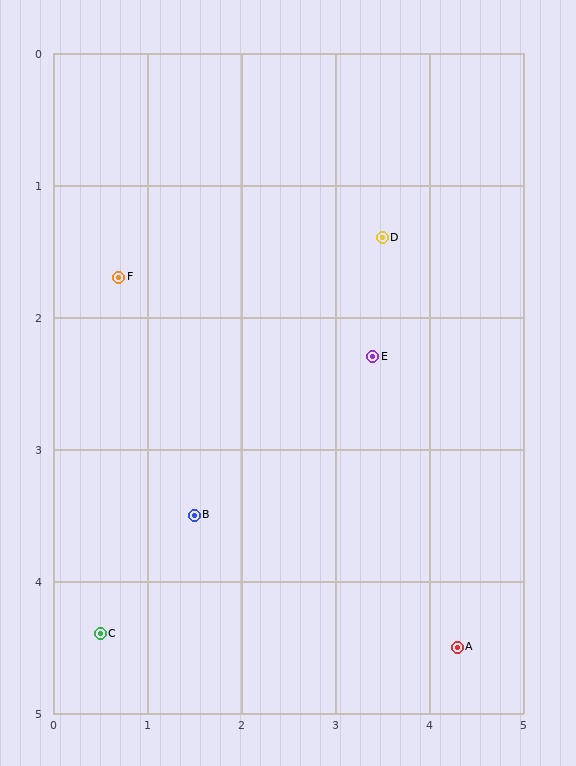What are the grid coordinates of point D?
Point D is at approximately (3.5, 1.4).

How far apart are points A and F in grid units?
Points A and F are about 4.6 grid units apart.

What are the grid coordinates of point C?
Point C is at approximately (0.5, 4.4).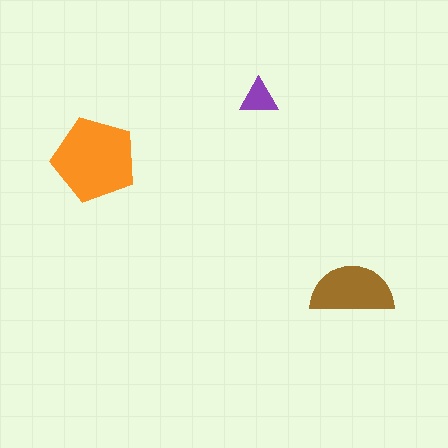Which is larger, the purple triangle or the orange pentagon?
The orange pentagon.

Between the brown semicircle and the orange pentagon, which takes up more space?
The orange pentagon.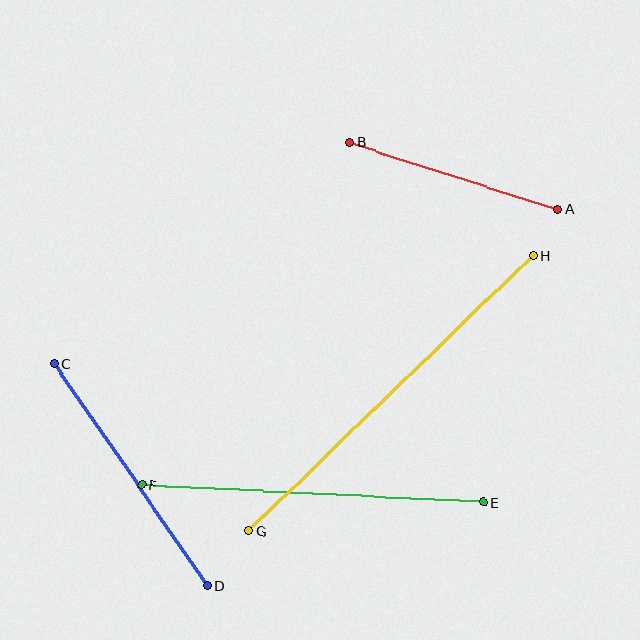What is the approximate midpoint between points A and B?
The midpoint is at approximately (454, 176) pixels.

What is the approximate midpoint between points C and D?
The midpoint is at approximately (130, 475) pixels.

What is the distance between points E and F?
The distance is approximately 342 pixels.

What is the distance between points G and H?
The distance is approximately 396 pixels.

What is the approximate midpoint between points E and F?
The midpoint is at approximately (313, 494) pixels.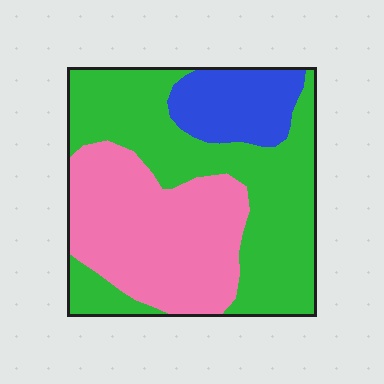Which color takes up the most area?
Green, at roughly 50%.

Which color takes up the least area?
Blue, at roughly 15%.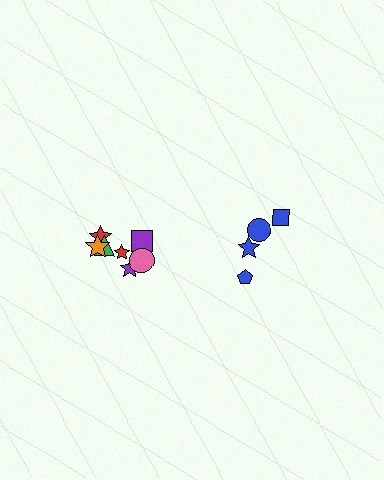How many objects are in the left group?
There are 7 objects.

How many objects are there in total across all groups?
There are 11 objects.